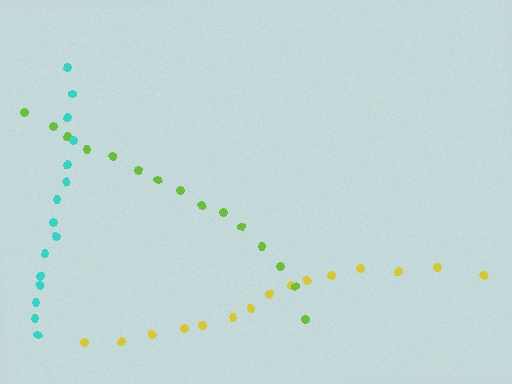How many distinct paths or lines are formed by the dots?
There are 3 distinct paths.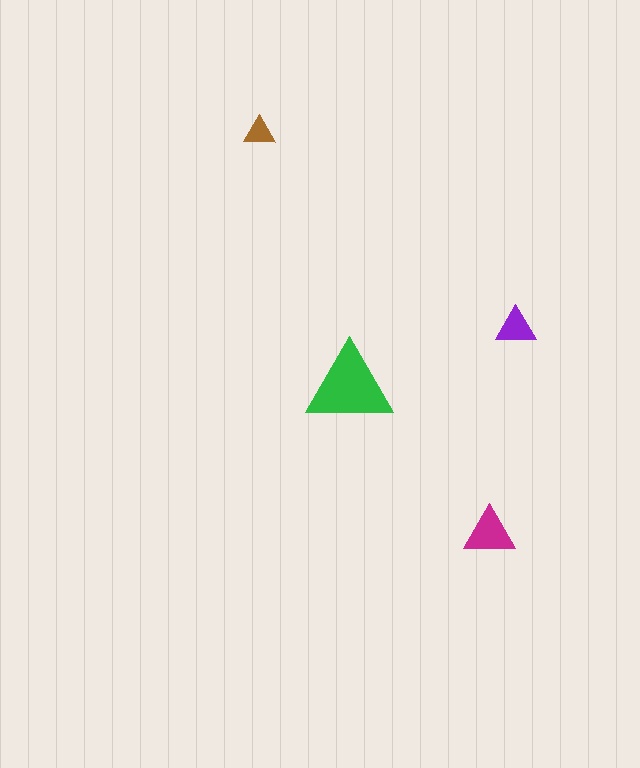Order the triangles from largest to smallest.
the green one, the magenta one, the purple one, the brown one.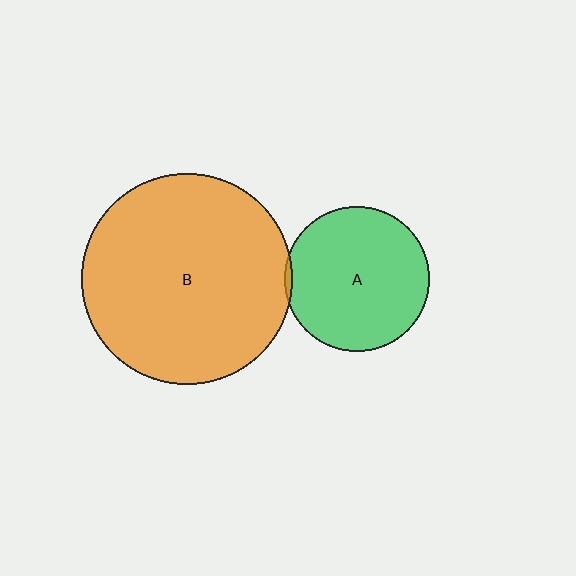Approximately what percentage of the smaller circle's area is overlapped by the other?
Approximately 5%.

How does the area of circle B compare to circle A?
Approximately 2.1 times.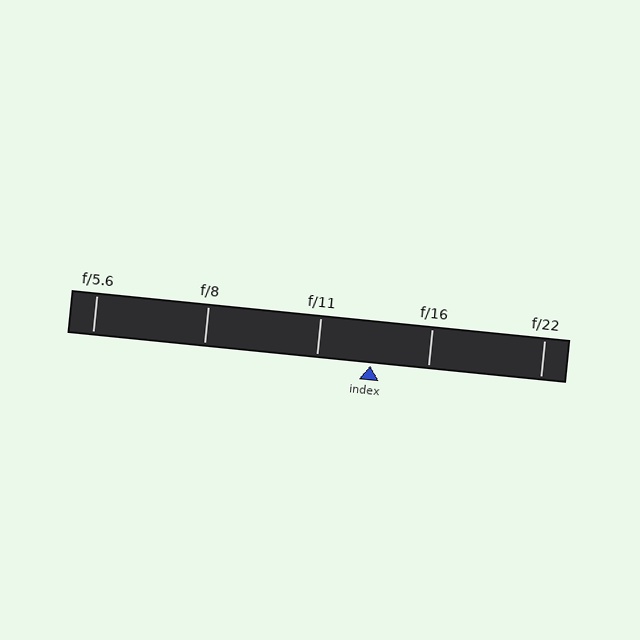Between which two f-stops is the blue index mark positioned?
The index mark is between f/11 and f/16.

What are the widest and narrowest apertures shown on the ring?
The widest aperture shown is f/5.6 and the narrowest is f/22.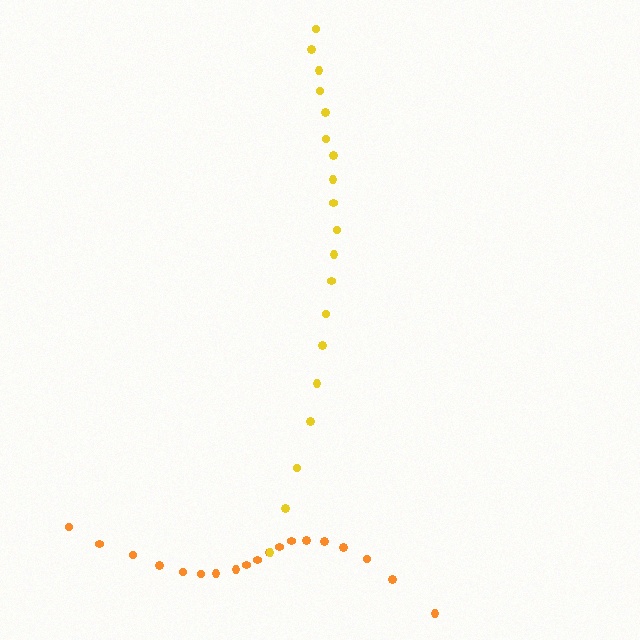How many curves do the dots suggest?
There are 2 distinct paths.